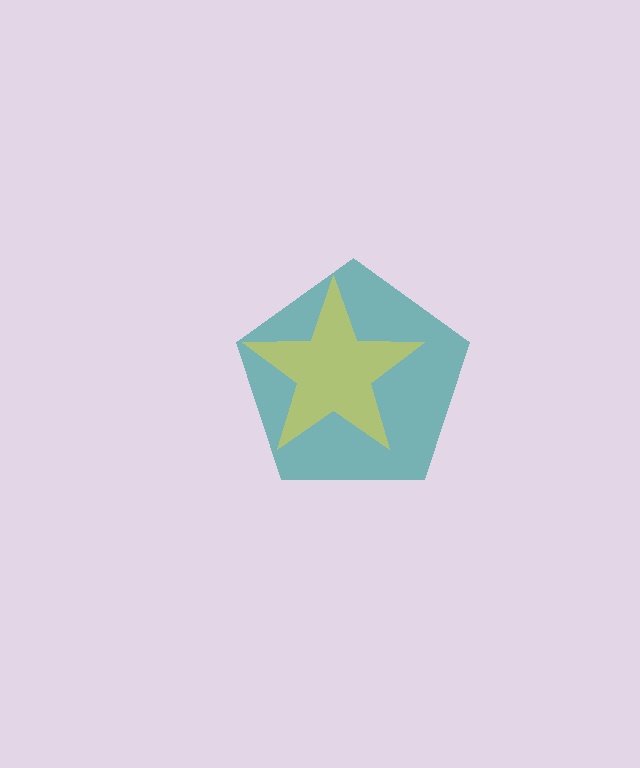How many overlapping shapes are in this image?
There are 2 overlapping shapes in the image.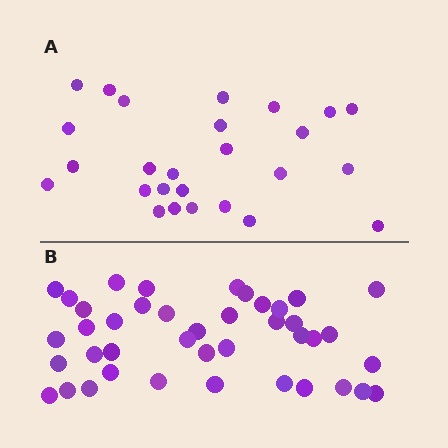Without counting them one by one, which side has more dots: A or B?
Region B (the bottom region) has more dots.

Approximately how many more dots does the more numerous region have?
Region B has approximately 15 more dots than region A.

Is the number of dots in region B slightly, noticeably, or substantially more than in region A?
Region B has substantially more. The ratio is roughly 1.6 to 1.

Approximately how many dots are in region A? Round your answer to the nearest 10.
About 30 dots. (The exact count is 26, which rounds to 30.)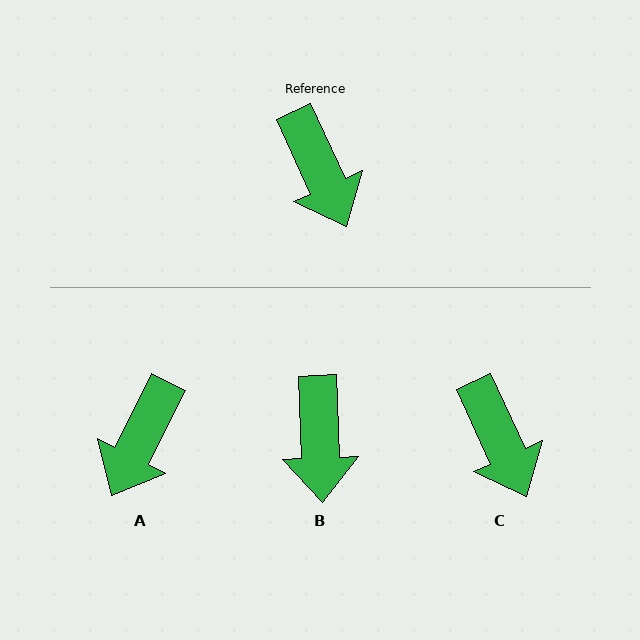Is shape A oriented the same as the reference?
No, it is off by about 52 degrees.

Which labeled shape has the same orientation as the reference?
C.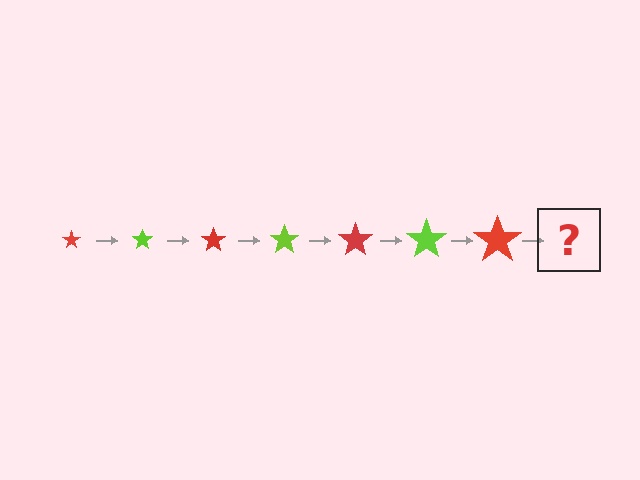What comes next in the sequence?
The next element should be a lime star, larger than the previous one.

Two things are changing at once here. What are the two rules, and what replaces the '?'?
The two rules are that the star grows larger each step and the color cycles through red and lime. The '?' should be a lime star, larger than the previous one.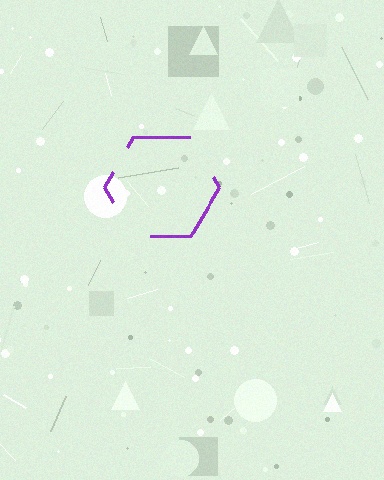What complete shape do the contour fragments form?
The contour fragments form a hexagon.